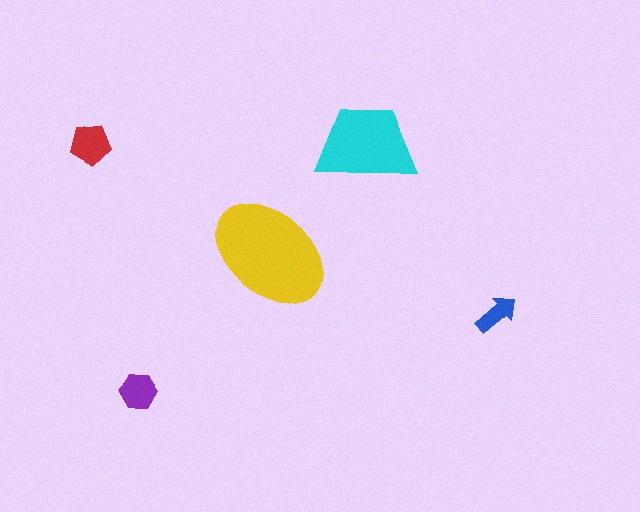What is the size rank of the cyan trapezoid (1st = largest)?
2nd.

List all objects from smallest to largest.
The blue arrow, the purple hexagon, the red pentagon, the cyan trapezoid, the yellow ellipse.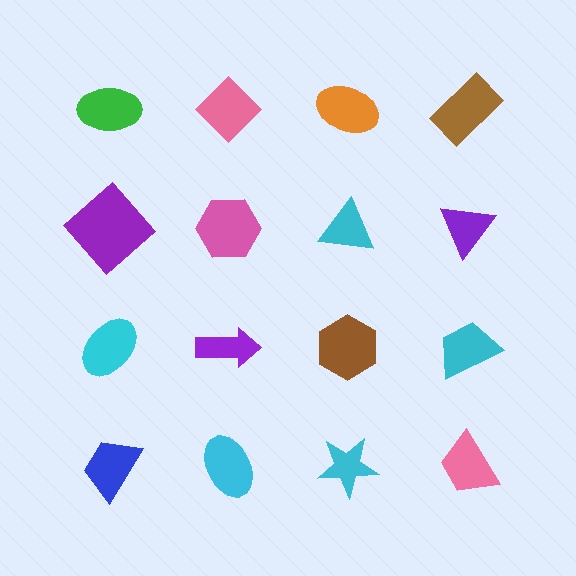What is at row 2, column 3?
A cyan triangle.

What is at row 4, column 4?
A pink trapezoid.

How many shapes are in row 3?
4 shapes.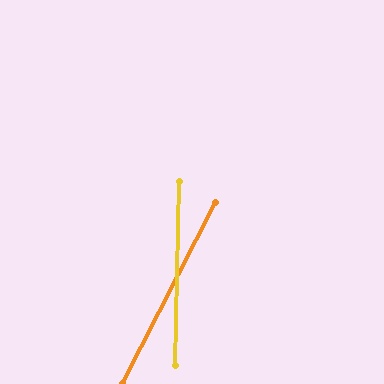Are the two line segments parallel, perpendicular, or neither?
Neither parallel nor perpendicular — they differ by about 26°.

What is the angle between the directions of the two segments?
Approximately 26 degrees.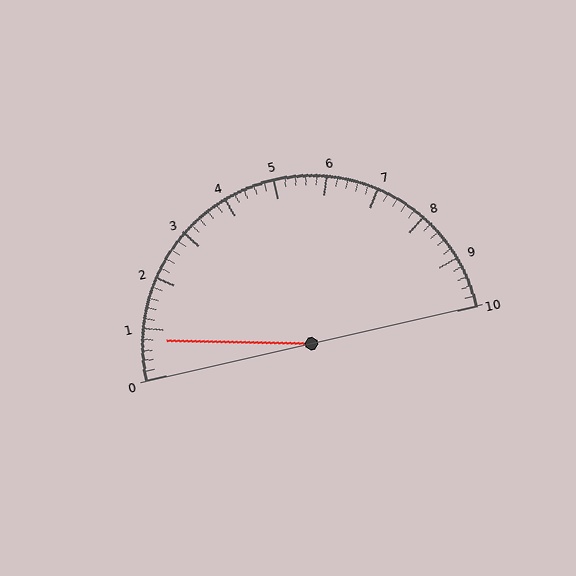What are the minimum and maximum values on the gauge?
The gauge ranges from 0 to 10.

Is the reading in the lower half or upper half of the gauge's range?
The reading is in the lower half of the range (0 to 10).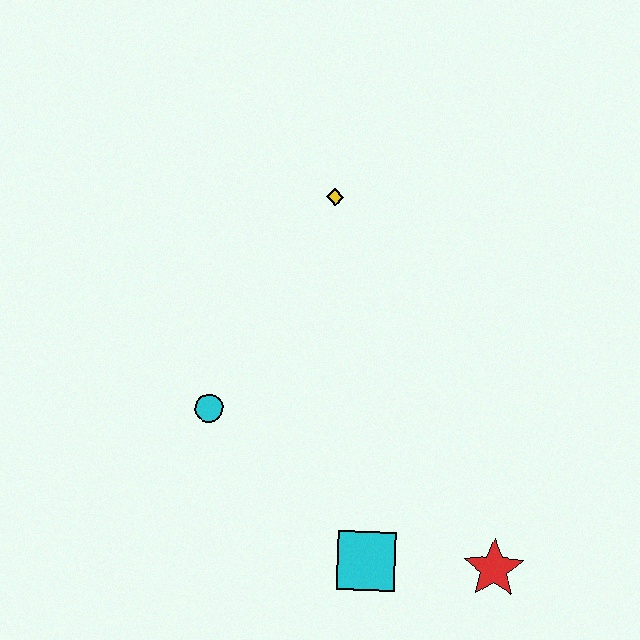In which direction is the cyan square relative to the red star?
The cyan square is to the left of the red star.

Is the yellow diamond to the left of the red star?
Yes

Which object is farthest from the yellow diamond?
The red star is farthest from the yellow diamond.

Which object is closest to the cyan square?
The red star is closest to the cyan square.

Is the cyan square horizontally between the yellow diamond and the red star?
Yes